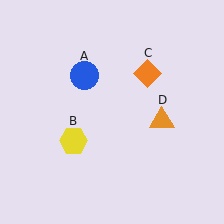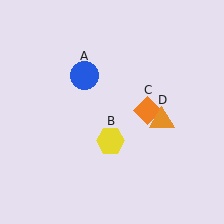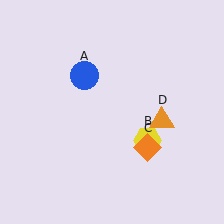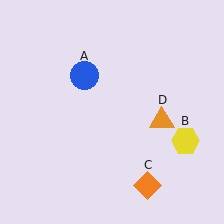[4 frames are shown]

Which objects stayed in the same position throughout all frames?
Blue circle (object A) and orange triangle (object D) remained stationary.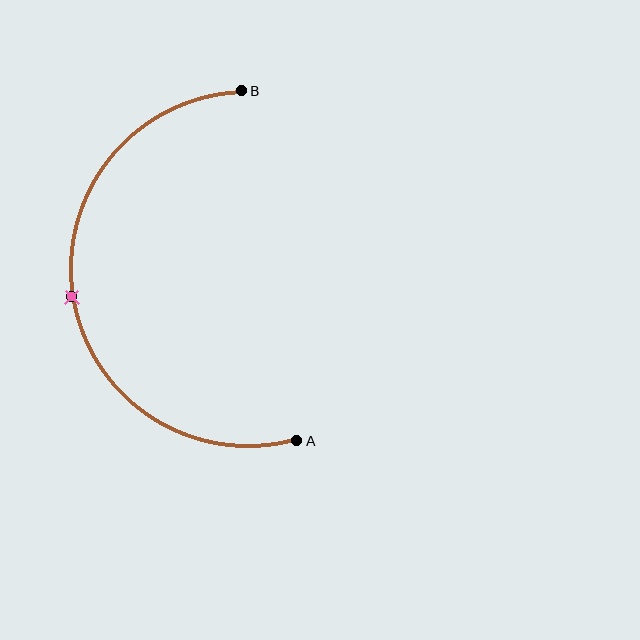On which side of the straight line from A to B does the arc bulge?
The arc bulges to the left of the straight line connecting A and B.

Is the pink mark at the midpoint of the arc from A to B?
Yes. The pink mark lies on the arc at equal arc-length from both A and B — it is the arc midpoint.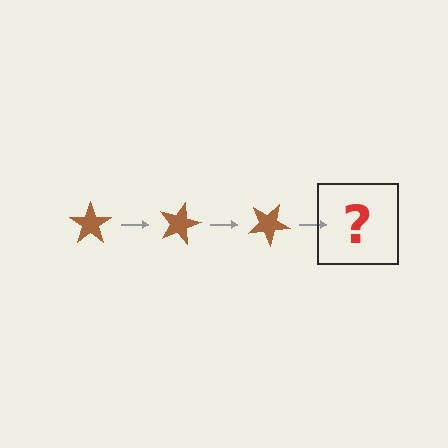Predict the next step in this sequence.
The next step is a brown star rotated 45 degrees.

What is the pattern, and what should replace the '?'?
The pattern is that the star rotates 15 degrees each step. The '?' should be a brown star rotated 45 degrees.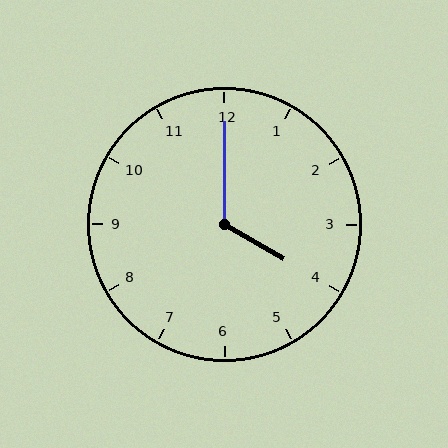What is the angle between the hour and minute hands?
Approximately 120 degrees.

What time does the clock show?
4:00.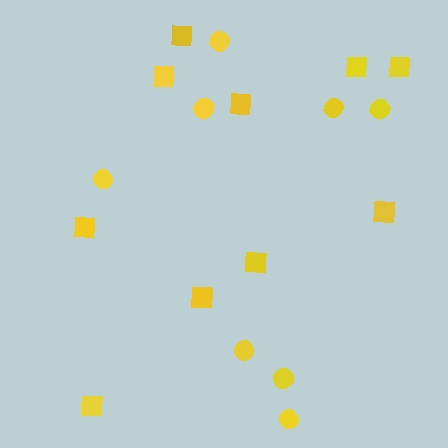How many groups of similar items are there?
There are 2 groups: one group of squares (10) and one group of circles (8).